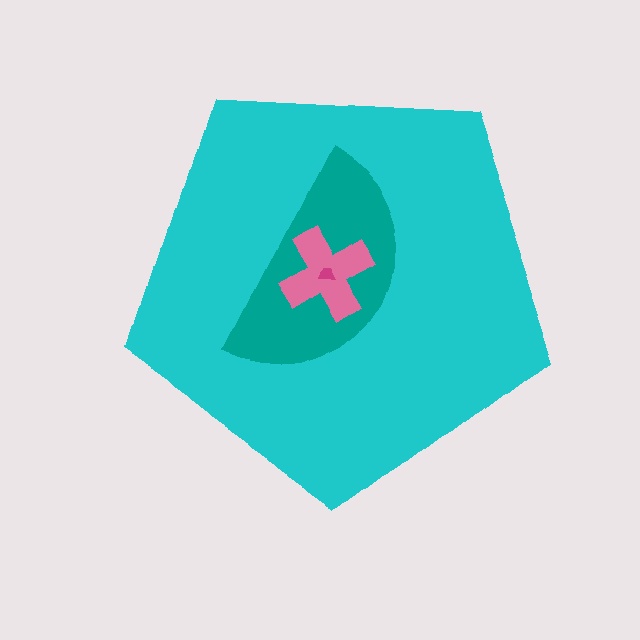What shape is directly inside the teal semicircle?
The pink cross.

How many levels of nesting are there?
4.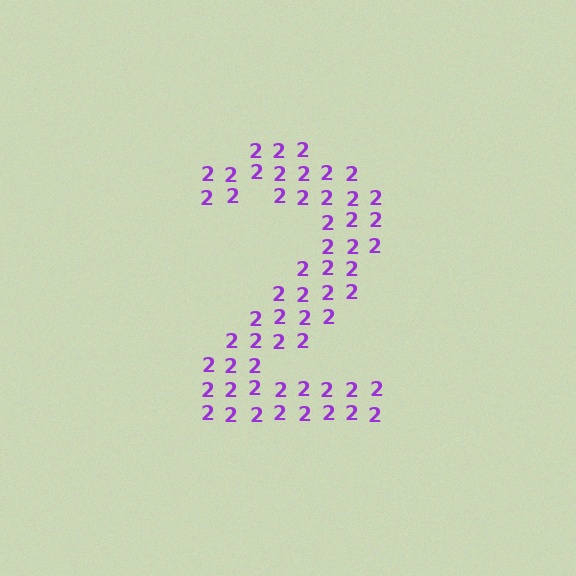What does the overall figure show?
The overall figure shows the digit 2.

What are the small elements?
The small elements are digit 2's.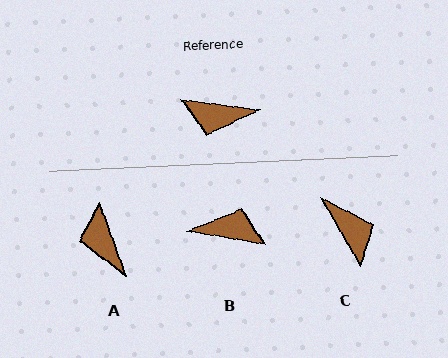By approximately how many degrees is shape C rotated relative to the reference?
Approximately 127 degrees counter-clockwise.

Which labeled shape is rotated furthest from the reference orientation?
B, about 177 degrees away.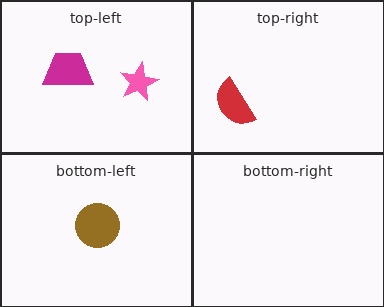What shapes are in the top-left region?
The magenta trapezoid, the pink star.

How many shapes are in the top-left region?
2.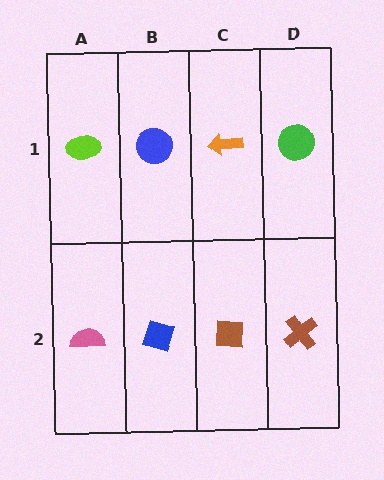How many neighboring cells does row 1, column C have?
3.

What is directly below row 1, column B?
A blue diamond.